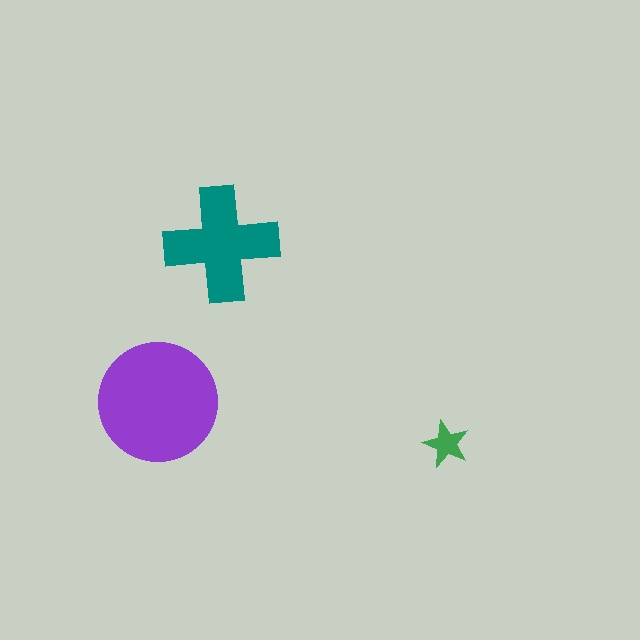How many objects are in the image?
There are 3 objects in the image.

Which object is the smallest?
The green star.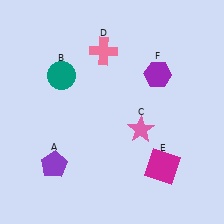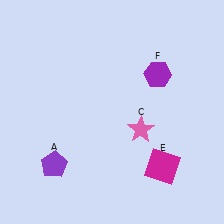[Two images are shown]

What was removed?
The teal circle (B), the pink cross (D) were removed in Image 2.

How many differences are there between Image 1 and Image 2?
There are 2 differences between the two images.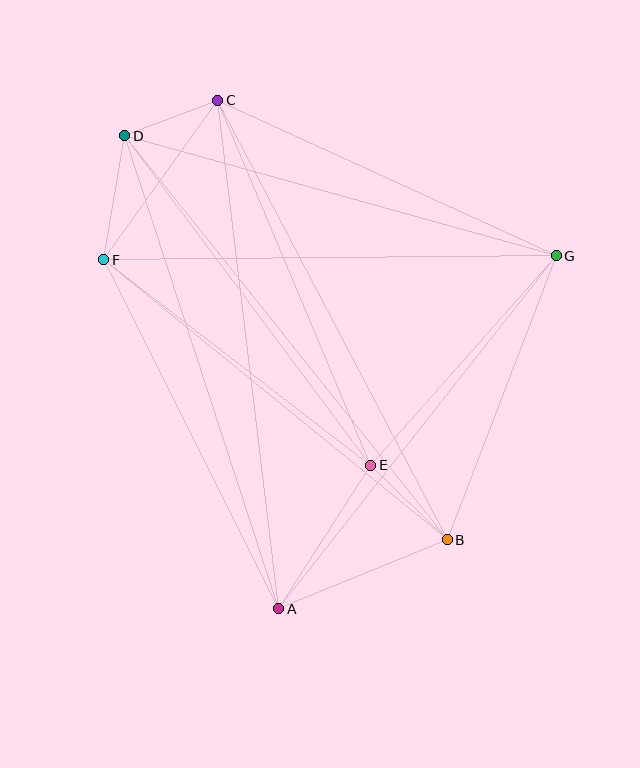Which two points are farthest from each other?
Points B and D are farthest from each other.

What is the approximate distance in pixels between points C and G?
The distance between C and G is approximately 372 pixels.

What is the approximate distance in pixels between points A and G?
The distance between A and G is approximately 449 pixels.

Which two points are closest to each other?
Points C and D are closest to each other.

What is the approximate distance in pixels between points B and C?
The distance between B and C is approximately 496 pixels.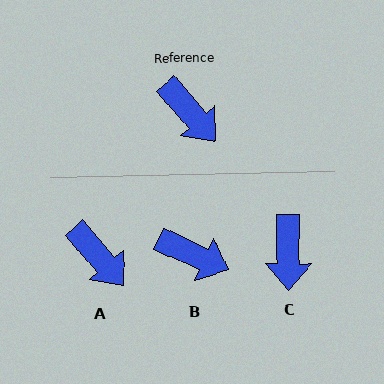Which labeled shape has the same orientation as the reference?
A.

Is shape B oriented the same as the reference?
No, it is off by about 25 degrees.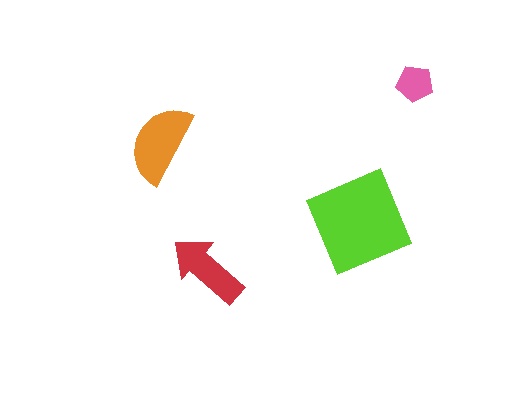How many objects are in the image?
There are 4 objects in the image.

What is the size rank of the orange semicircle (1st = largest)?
2nd.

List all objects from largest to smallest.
The lime diamond, the orange semicircle, the red arrow, the pink pentagon.